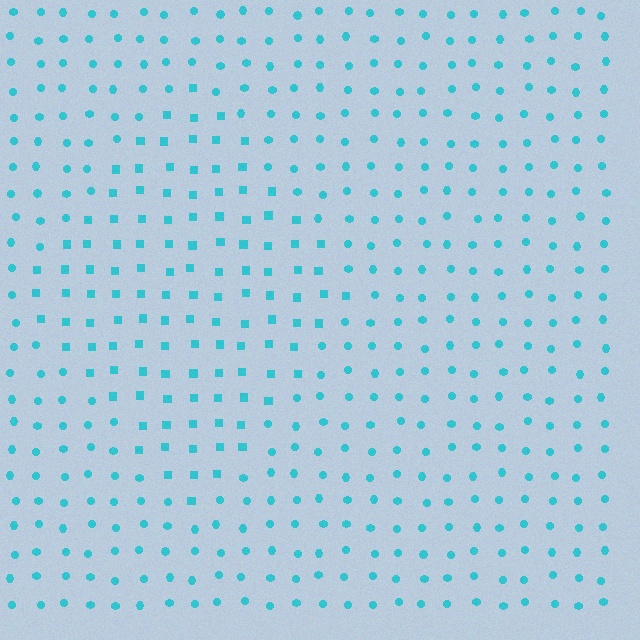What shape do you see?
I see a diamond.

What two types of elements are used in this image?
The image uses squares inside the diamond region and circles outside it.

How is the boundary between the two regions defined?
The boundary is defined by a change in element shape: squares inside vs. circles outside. All elements share the same color and spacing.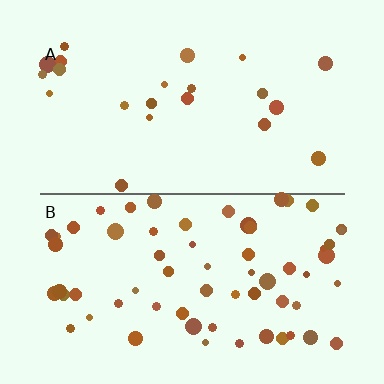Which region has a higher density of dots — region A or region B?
B (the bottom).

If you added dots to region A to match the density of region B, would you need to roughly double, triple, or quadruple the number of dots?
Approximately triple.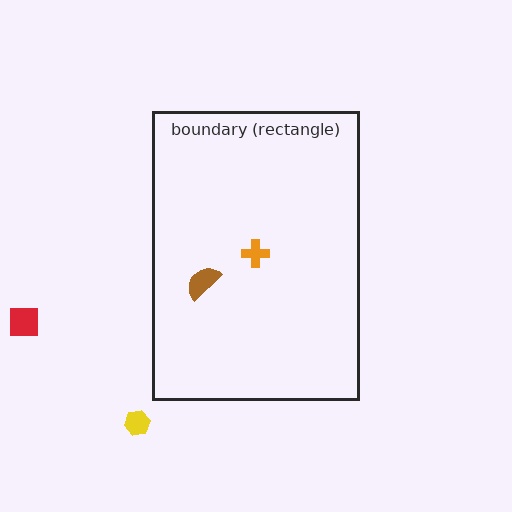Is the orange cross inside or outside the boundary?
Inside.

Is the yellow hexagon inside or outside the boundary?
Outside.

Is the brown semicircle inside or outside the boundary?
Inside.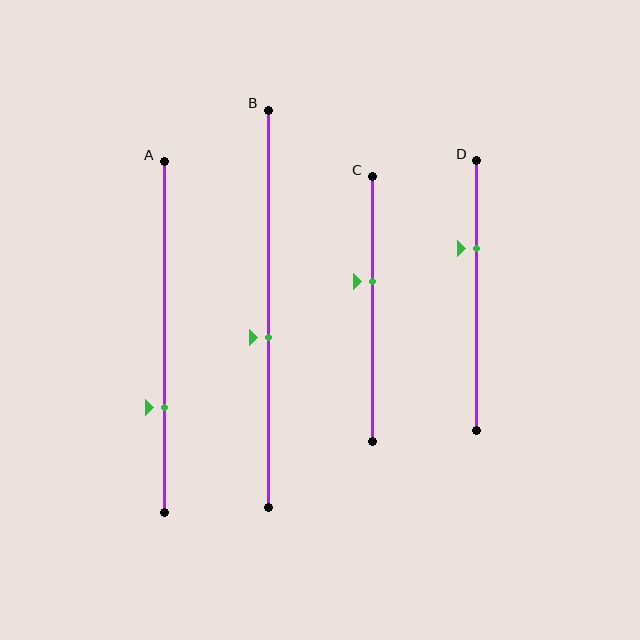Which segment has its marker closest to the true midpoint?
Segment B has its marker closest to the true midpoint.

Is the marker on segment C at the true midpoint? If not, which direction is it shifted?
No, the marker on segment C is shifted upward by about 11% of the segment length.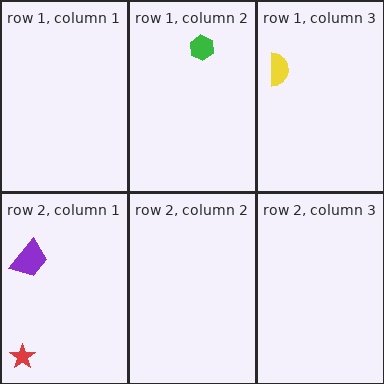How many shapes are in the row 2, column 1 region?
2.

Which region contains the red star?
The row 2, column 1 region.